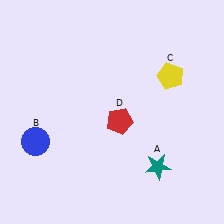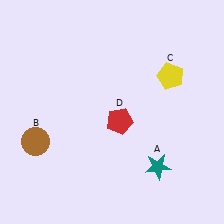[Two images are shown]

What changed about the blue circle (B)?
In Image 1, B is blue. In Image 2, it changed to brown.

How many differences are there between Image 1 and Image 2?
There is 1 difference between the two images.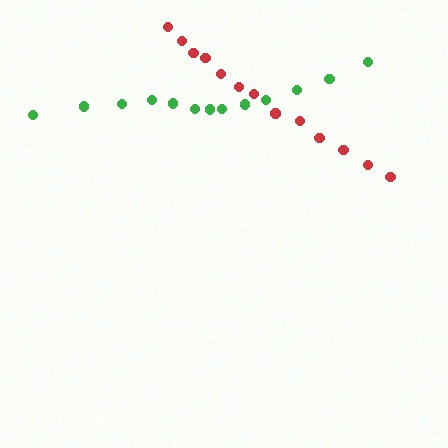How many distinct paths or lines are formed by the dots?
There are 2 distinct paths.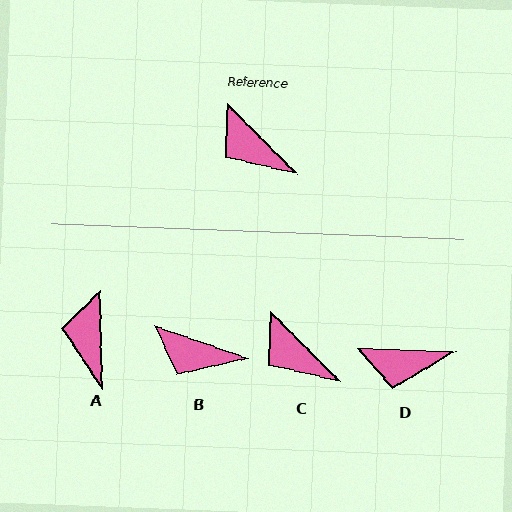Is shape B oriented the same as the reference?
No, it is off by about 26 degrees.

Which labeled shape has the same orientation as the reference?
C.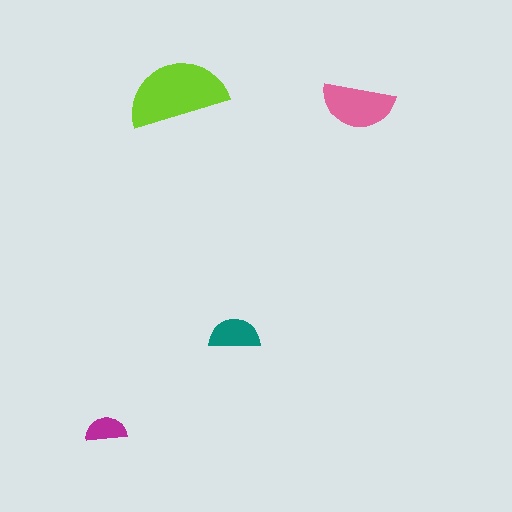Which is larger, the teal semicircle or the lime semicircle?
The lime one.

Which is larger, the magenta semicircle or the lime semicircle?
The lime one.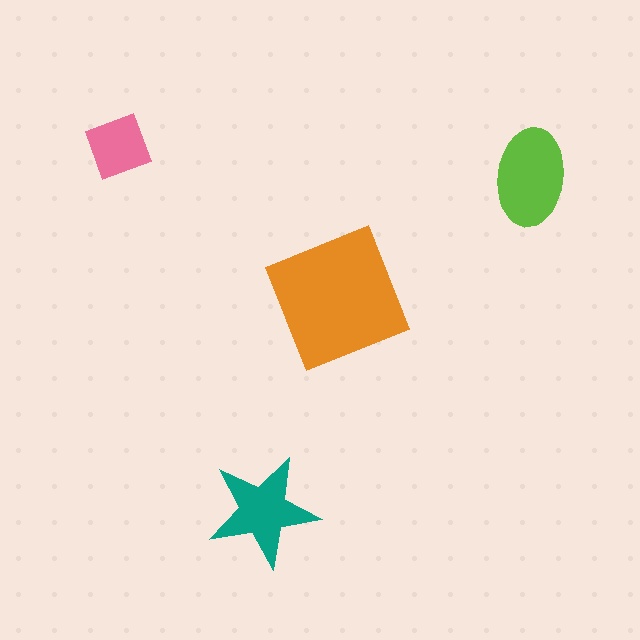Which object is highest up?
The pink diamond is topmost.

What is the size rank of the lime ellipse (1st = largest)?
2nd.